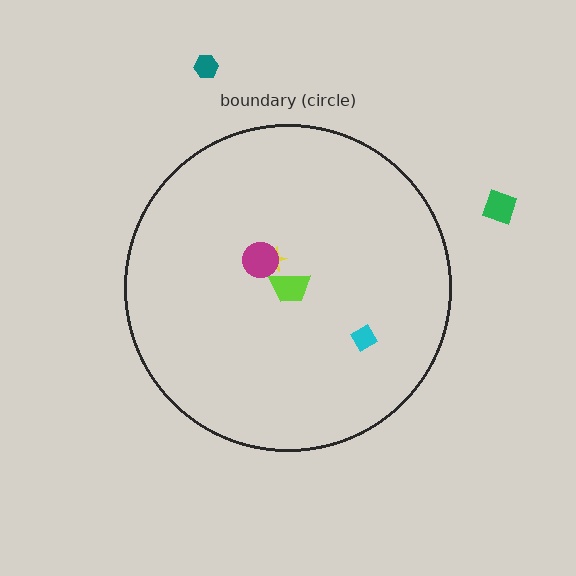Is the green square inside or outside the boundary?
Outside.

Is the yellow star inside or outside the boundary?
Inside.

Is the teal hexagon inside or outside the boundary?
Outside.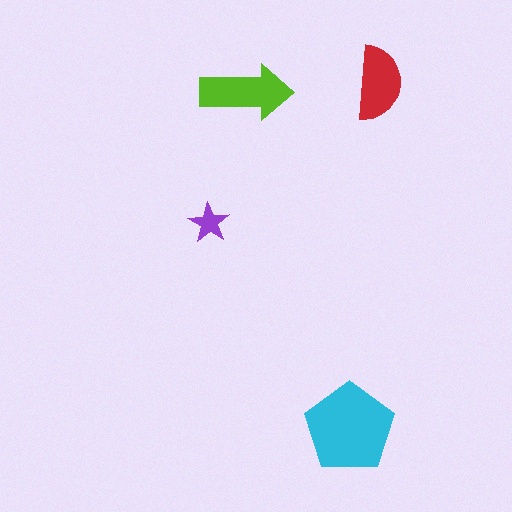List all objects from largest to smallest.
The cyan pentagon, the lime arrow, the red semicircle, the purple star.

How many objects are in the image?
There are 4 objects in the image.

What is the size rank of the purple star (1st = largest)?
4th.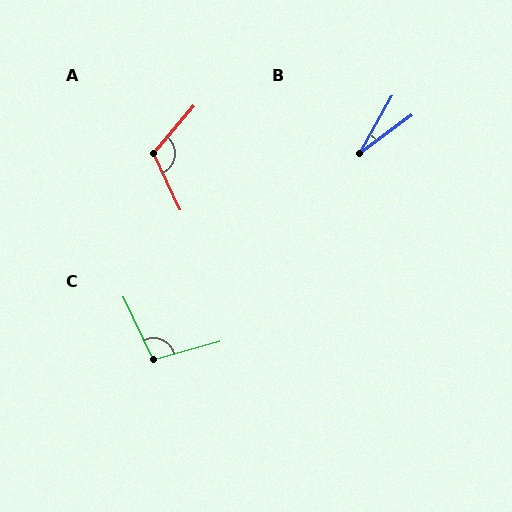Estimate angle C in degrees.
Approximately 100 degrees.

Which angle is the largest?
A, at approximately 114 degrees.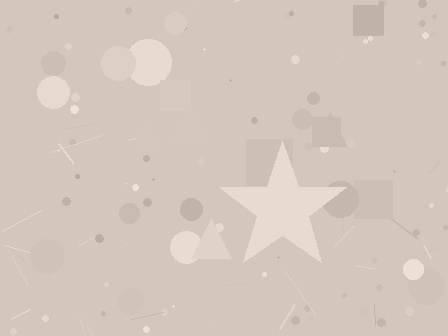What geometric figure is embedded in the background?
A star is embedded in the background.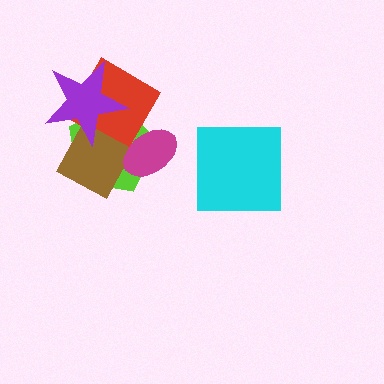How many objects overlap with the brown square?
3 objects overlap with the brown square.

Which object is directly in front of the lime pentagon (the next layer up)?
The red diamond is directly in front of the lime pentagon.